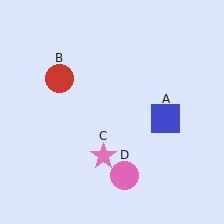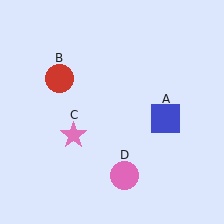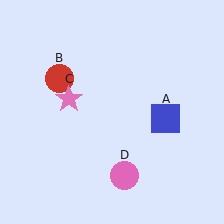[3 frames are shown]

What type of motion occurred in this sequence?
The pink star (object C) rotated clockwise around the center of the scene.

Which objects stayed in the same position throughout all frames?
Blue square (object A) and red circle (object B) and pink circle (object D) remained stationary.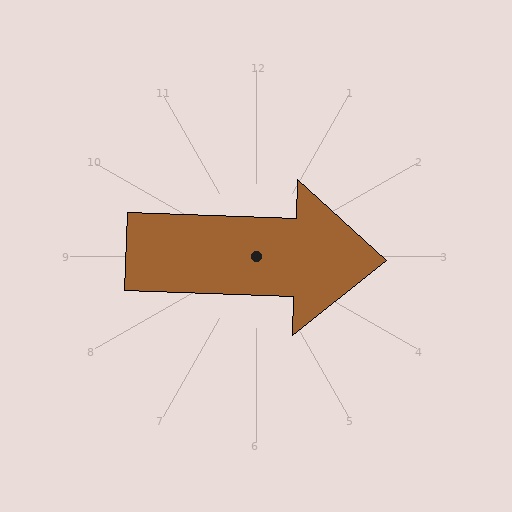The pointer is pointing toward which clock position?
Roughly 3 o'clock.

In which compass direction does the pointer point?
East.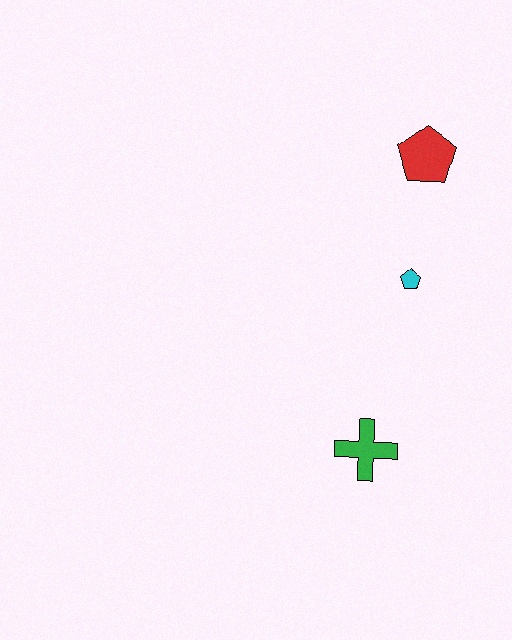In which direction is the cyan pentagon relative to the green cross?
The cyan pentagon is above the green cross.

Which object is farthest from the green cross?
The red pentagon is farthest from the green cross.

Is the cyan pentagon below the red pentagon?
Yes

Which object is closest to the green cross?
The cyan pentagon is closest to the green cross.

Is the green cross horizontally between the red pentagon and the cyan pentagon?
No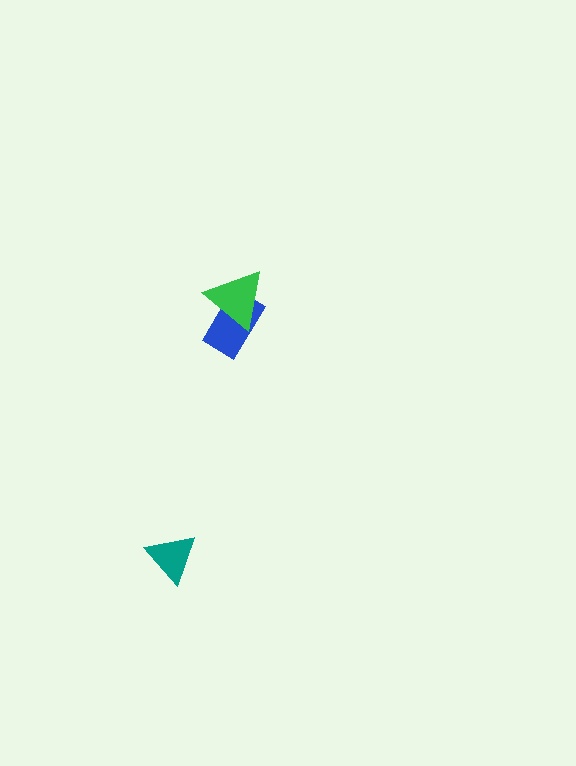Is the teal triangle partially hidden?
No, no other shape covers it.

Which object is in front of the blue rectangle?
The green triangle is in front of the blue rectangle.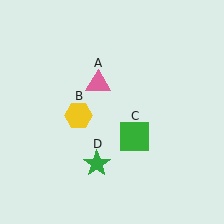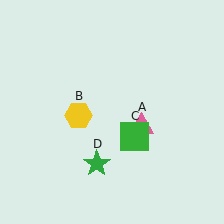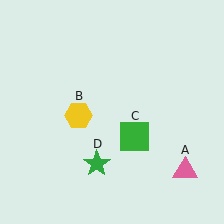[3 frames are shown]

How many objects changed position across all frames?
1 object changed position: pink triangle (object A).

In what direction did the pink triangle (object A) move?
The pink triangle (object A) moved down and to the right.